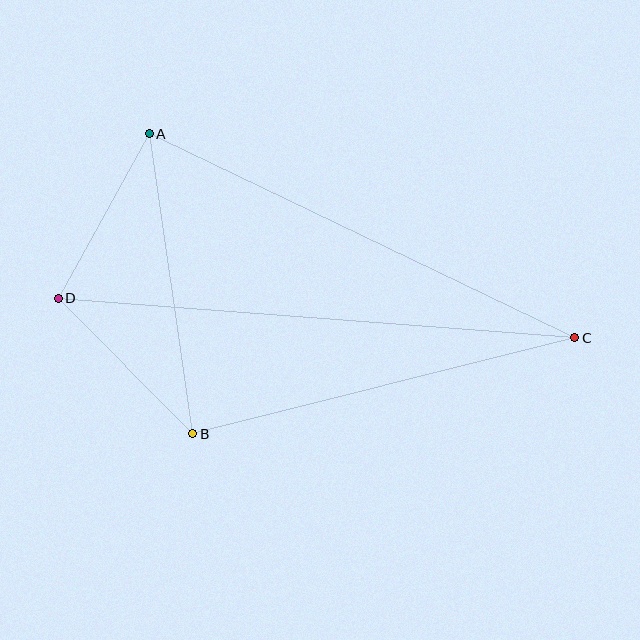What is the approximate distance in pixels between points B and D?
The distance between B and D is approximately 191 pixels.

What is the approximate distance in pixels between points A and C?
The distance between A and C is approximately 472 pixels.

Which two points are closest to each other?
Points A and D are closest to each other.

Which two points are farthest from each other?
Points C and D are farthest from each other.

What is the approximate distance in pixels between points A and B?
The distance between A and B is approximately 303 pixels.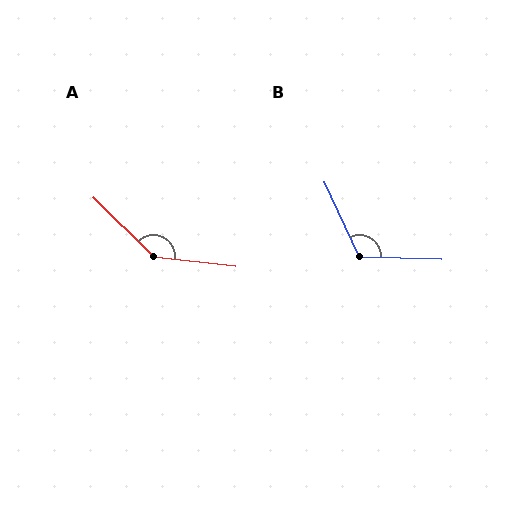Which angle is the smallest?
B, at approximately 116 degrees.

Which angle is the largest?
A, at approximately 142 degrees.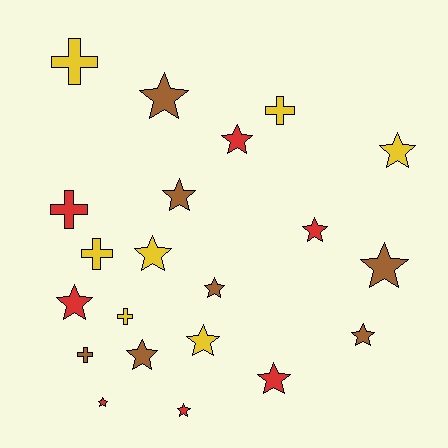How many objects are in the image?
There are 21 objects.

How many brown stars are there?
There are 6 brown stars.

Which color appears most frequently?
Yellow, with 7 objects.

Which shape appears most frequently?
Star, with 15 objects.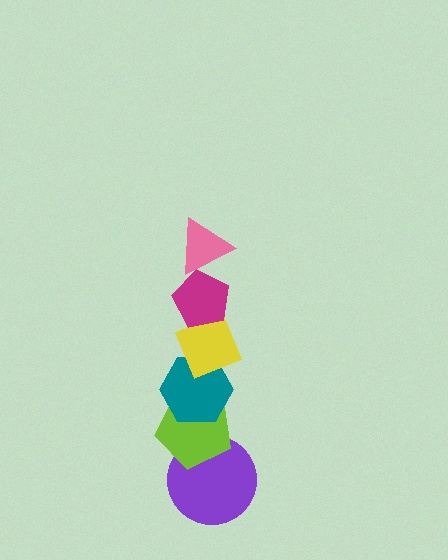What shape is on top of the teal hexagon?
The yellow diamond is on top of the teal hexagon.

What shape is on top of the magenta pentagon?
The pink triangle is on top of the magenta pentagon.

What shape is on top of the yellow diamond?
The magenta pentagon is on top of the yellow diamond.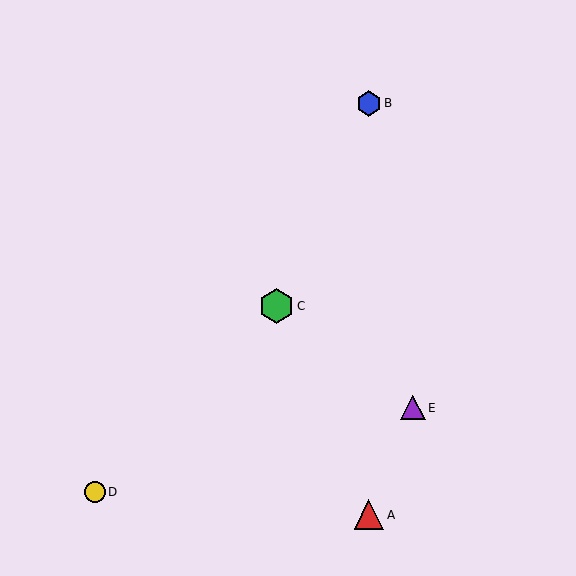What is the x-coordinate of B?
Object B is at x≈369.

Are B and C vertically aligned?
No, B is at x≈369 and C is at x≈277.